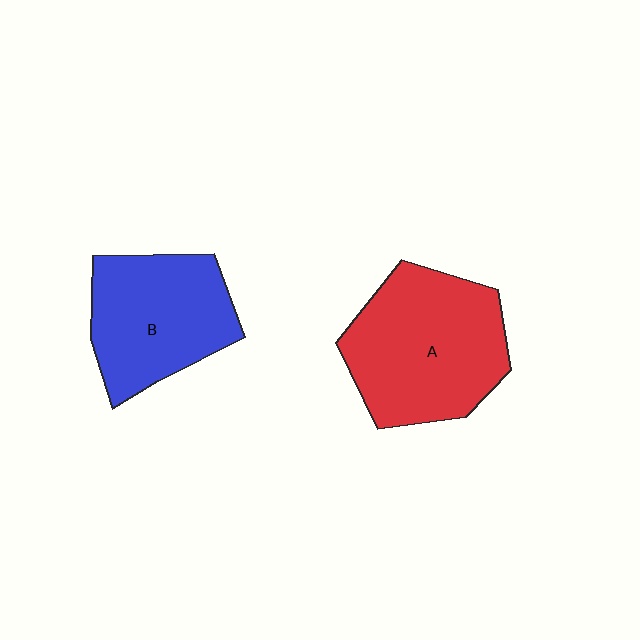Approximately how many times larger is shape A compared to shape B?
Approximately 1.2 times.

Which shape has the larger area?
Shape A (red).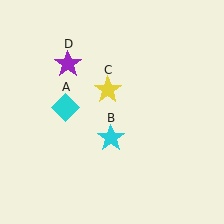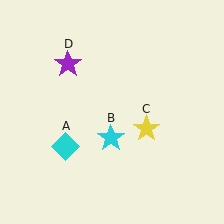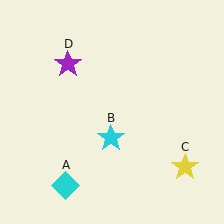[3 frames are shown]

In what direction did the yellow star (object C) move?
The yellow star (object C) moved down and to the right.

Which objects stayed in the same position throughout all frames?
Cyan star (object B) and purple star (object D) remained stationary.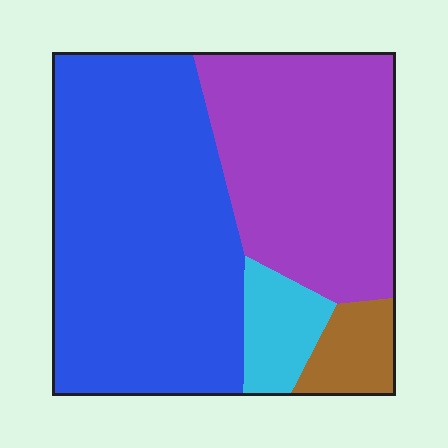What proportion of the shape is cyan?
Cyan takes up about one tenth (1/10) of the shape.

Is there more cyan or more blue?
Blue.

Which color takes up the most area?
Blue, at roughly 50%.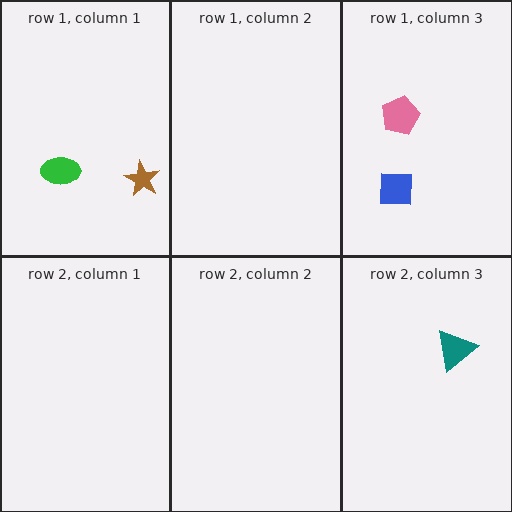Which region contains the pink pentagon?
The row 1, column 3 region.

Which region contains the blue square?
The row 1, column 3 region.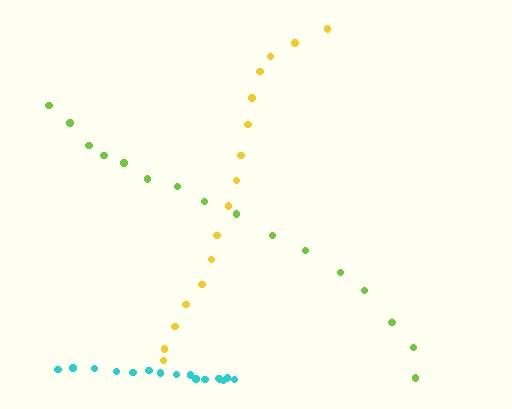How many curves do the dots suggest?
There are 3 distinct paths.